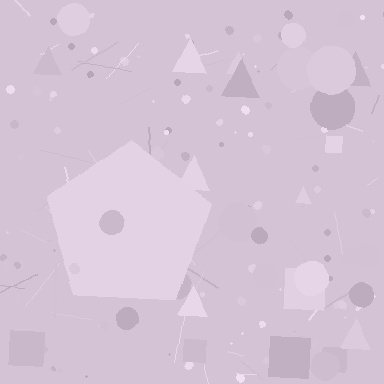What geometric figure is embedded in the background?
A pentagon is embedded in the background.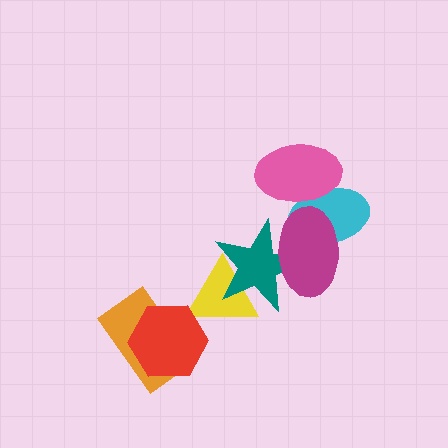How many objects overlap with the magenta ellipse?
3 objects overlap with the magenta ellipse.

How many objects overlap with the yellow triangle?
2 objects overlap with the yellow triangle.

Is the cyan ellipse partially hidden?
Yes, it is partially covered by another shape.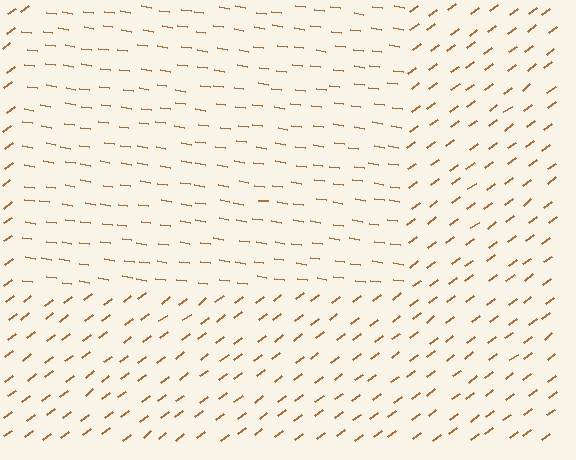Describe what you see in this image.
The image is filled with small brown line segments. A rectangle region in the image has lines oriented differently from the surrounding lines, creating a visible texture boundary.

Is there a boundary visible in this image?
Yes, there is a texture boundary formed by a change in line orientation.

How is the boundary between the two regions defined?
The boundary is defined purely by a change in line orientation (approximately 45 degrees difference). All lines are the same color and thickness.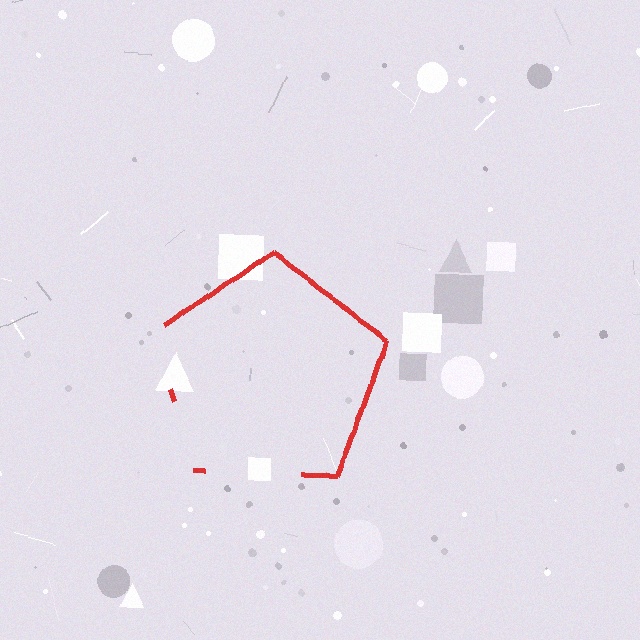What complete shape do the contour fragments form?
The contour fragments form a pentagon.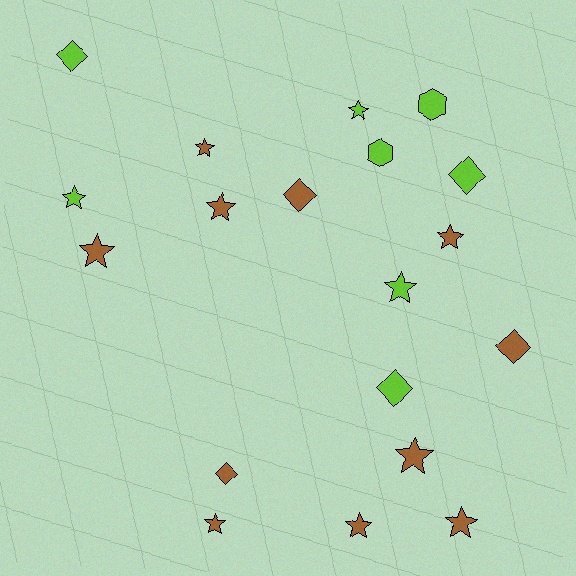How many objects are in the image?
There are 19 objects.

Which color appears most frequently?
Brown, with 11 objects.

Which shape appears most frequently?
Star, with 11 objects.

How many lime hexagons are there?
There are 2 lime hexagons.